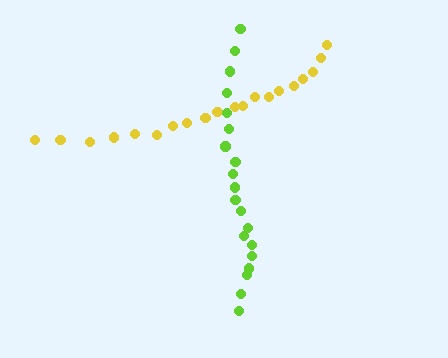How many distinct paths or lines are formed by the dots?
There are 2 distinct paths.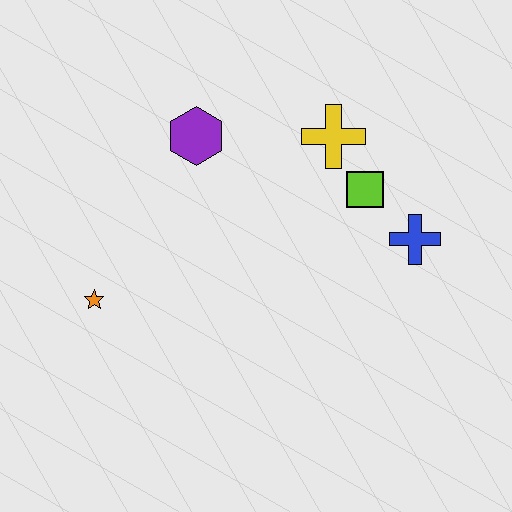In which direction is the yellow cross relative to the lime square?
The yellow cross is above the lime square.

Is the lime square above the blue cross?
Yes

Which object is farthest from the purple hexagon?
The blue cross is farthest from the purple hexagon.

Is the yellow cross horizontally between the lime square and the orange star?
Yes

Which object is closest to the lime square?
The yellow cross is closest to the lime square.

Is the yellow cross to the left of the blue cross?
Yes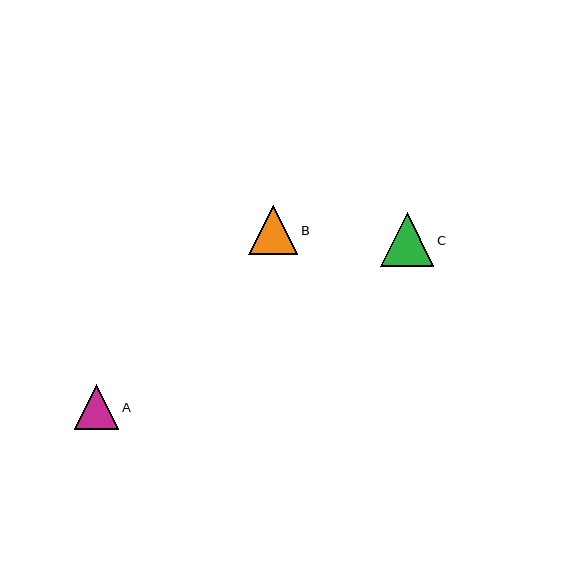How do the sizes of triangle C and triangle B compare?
Triangle C and triangle B are approximately the same size.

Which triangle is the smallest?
Triangle A is the smallest with a size of approximately 44 pixels.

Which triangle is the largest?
Triangle C is the largest with a size of approximately 54 pixels.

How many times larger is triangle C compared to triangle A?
Triangle C is approximately 1.2 times the size of triangle A.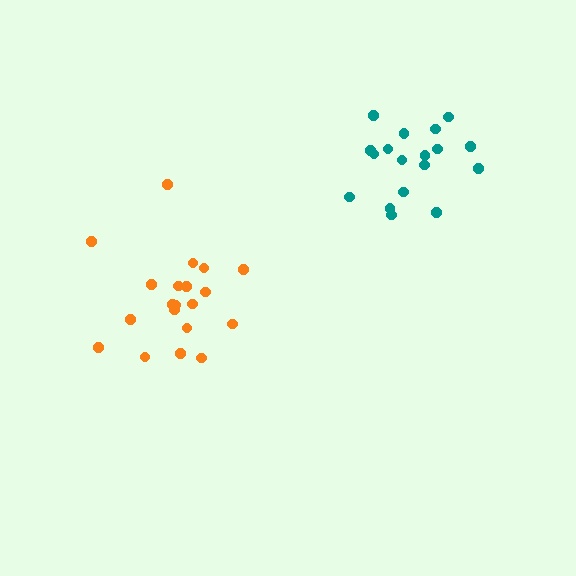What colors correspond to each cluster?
The clusters are colored: orange, teal.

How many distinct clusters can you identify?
There are 2 distinct clusters.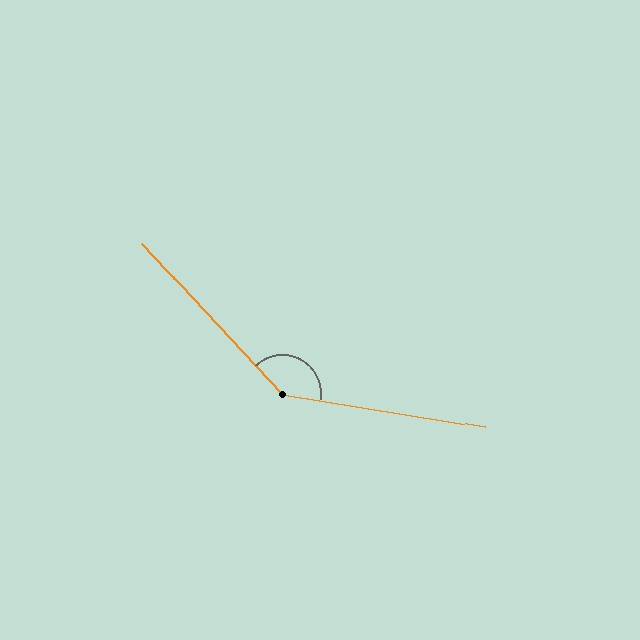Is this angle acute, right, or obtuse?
It is obtuse.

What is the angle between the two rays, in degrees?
Approximately 143 degrees.